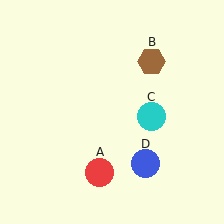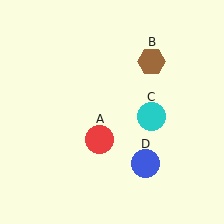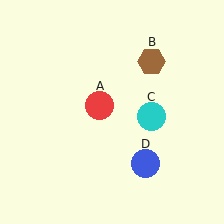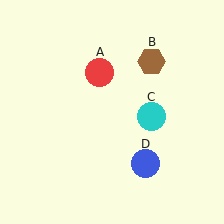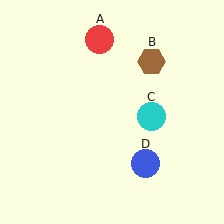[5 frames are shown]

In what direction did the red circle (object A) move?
The red circle (object A) moved up.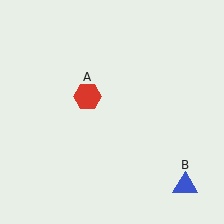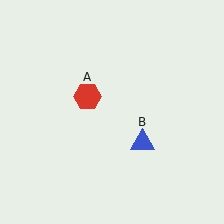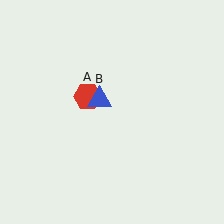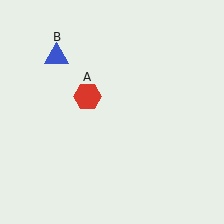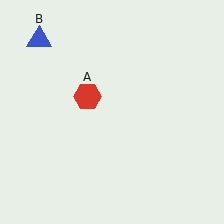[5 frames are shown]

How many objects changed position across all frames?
1 object changed position: blue triangle (object B).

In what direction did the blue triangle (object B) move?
The blue triangle (object B) moved up and to the left.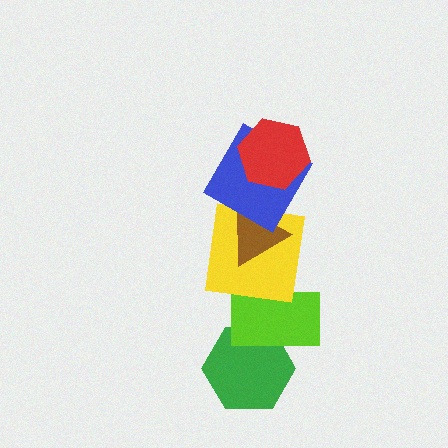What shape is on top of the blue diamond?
The red hexagon is on top of the blue diamond.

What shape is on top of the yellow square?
The brown triangle is on top of the yellow square.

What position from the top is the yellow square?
The yellow square is 4th from the top.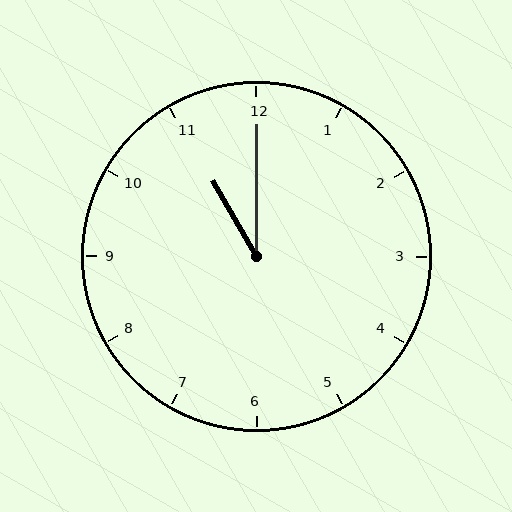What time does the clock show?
11:00.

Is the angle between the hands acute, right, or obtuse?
It is acute.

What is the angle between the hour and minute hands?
Approximately 30 degrees.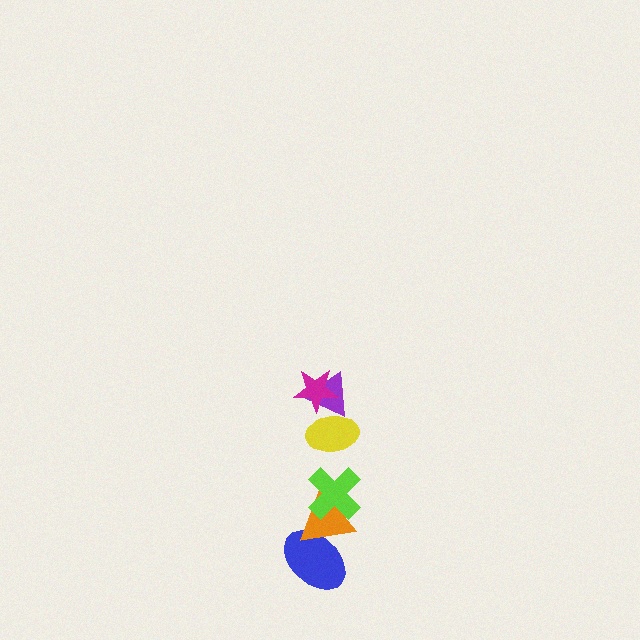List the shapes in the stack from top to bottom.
From top to bottom: the magenta star, the purple triangle, the yellow ellipse, the lime cross, the orange triangle, the blue ellipse.